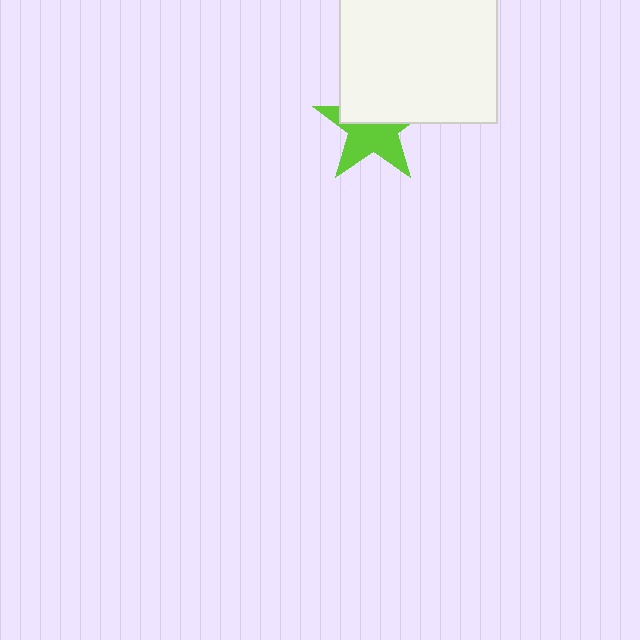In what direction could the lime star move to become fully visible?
The lime star could move down. That would shift it out from behind the white rectangle entirely.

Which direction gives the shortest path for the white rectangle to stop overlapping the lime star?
Moving up gives the shortest separation.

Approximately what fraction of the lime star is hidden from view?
Roughly 44% of the lime star is hidden behind the white rectangle.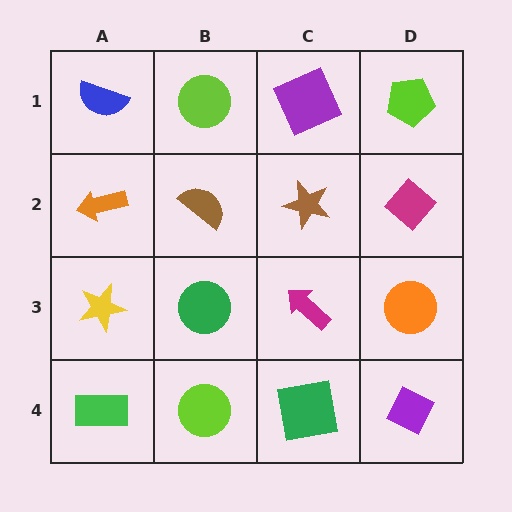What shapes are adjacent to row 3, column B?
A brown semicircle (row 2, column B), a lime circle (row 4, column B), a yellow star (row 3, column A), a magenta arrow (row 3, column C).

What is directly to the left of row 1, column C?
A lime circle.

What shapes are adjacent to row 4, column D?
An orange circle (row 3, column D), a green square (row 4, column C).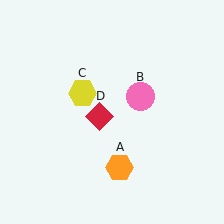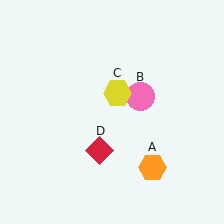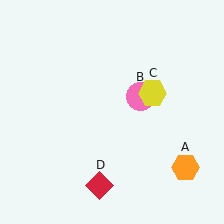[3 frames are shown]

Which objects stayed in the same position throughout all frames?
Pink circle (object B) remained stationary.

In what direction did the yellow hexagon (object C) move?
The yellow hexagon (object C) moved right.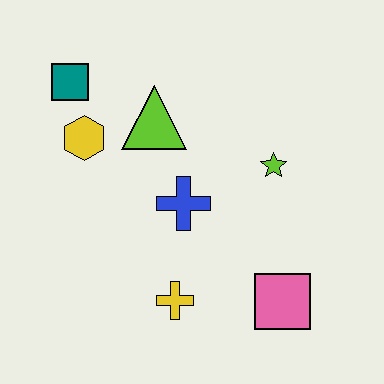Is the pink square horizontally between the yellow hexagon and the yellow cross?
No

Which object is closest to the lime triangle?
The yellow hexagon is closest to the lime triangle.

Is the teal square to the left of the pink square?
Yes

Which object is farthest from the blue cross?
The teal square is farthest from the blue cross.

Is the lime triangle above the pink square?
Yes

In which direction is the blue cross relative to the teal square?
The blue cross is below the teal square.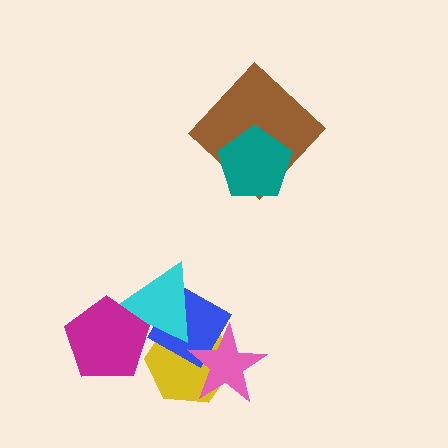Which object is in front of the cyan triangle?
The magenta pentagon is in front of the cyan triangle.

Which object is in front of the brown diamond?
The teal pentagon is in front of the brown diamond.